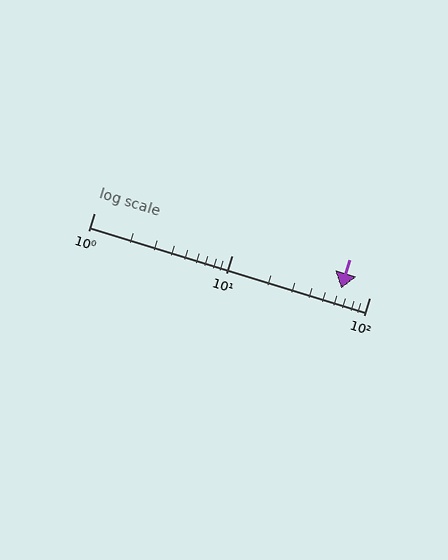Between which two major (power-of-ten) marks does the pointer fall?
The pointer is between 10 and 100.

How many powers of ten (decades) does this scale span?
The scale spans 2 decades, from 1 to 100.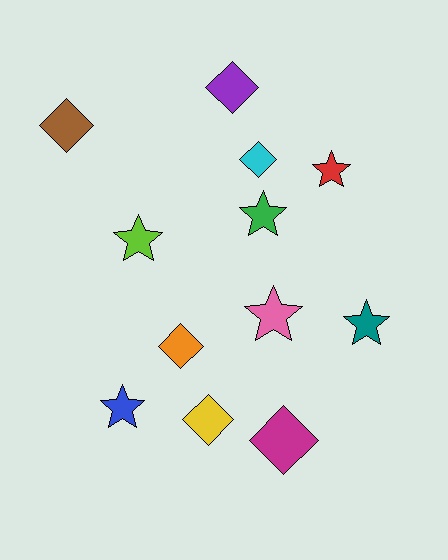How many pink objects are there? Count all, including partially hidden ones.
There is 1 pink object.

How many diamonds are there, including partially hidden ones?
There are 6 diamonds.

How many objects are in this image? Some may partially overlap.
There are 12 objects.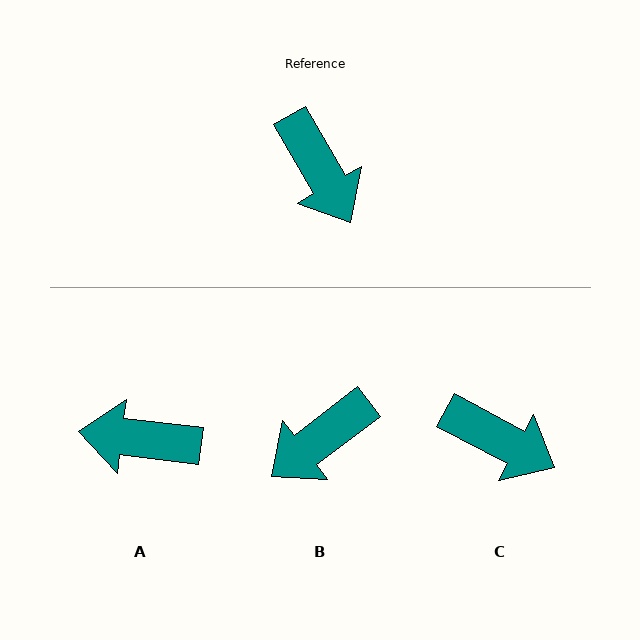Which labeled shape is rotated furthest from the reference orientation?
A, about 127 degrees away.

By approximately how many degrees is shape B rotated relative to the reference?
Approximately 82 degrees clockwise.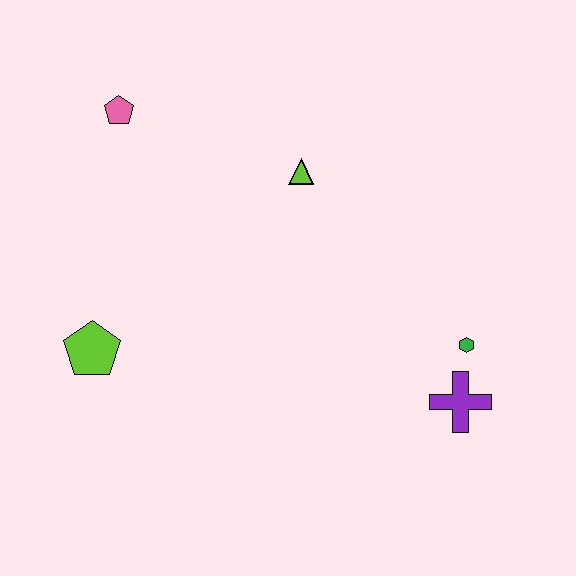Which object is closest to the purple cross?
The green hexagon is closest to the purple cross.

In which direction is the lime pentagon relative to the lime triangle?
The lime pentagon is to the left of the lime triangle.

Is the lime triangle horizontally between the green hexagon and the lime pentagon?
Yes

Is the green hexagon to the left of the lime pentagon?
No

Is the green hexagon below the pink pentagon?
Yes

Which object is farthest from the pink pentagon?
The purple cross is farthest from the pink pentagon.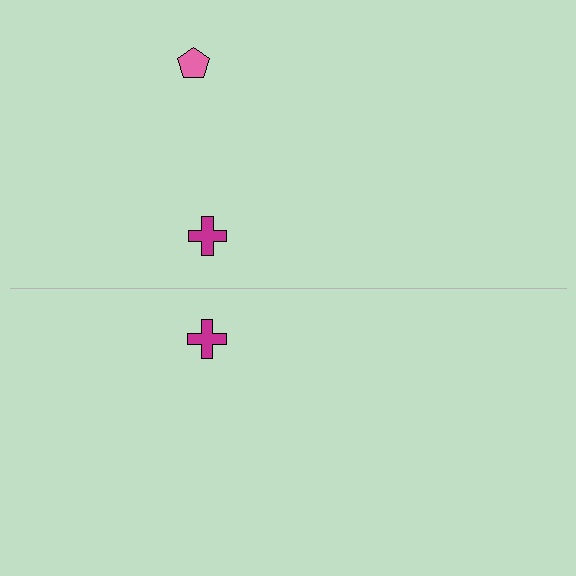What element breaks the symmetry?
A pink pentagon is missing from the bottom side.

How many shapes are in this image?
There are 3 shapes in this image.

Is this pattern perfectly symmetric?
No, the pattern is not perfectly symmetric. A pink pentagon is missing from the bottom side.